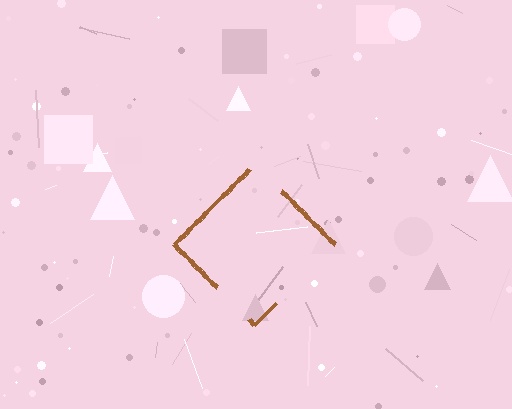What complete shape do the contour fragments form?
The contour fragments form a diamond.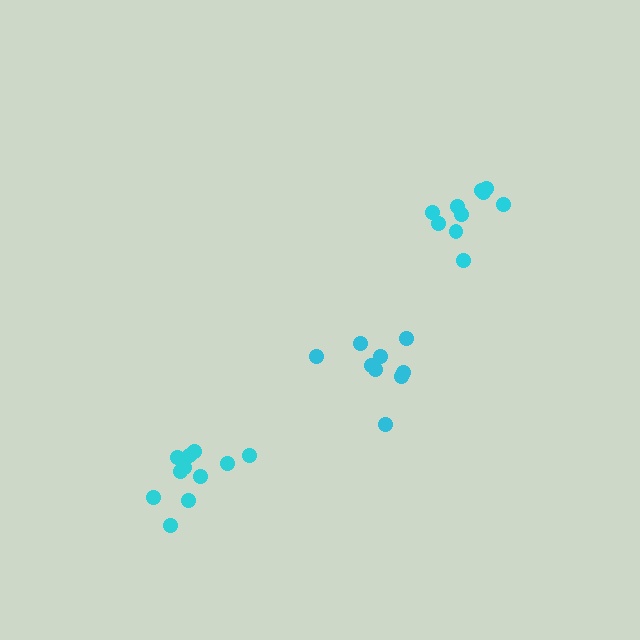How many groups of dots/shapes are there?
There are 3 groups.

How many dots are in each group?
Group 1: 9 dots, Group 2: 10 dots, Group 3: 11 dots (30 total).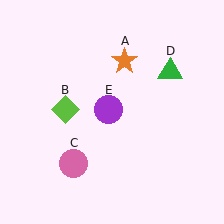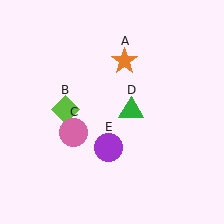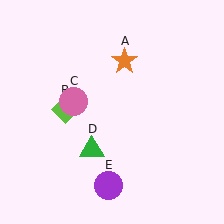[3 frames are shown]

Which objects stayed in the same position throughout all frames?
Orange star (object A) and lime diamond (object B) remained stationary.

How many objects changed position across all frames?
3 objects changed position: pink circle (object C), green triangle (object D), purple circle (object E).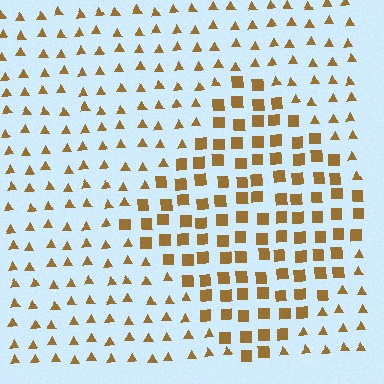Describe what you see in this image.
The image is filled with small brown elements arranged in a uniform grid. A diamond-shaped region contains squares, while the surrounding area contains triangles. The boundary is defined purely by the change in element shape.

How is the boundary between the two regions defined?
The boundary is defined by a change in element shape: squares inside vs. triangles outside. All elements share the same color and spacing.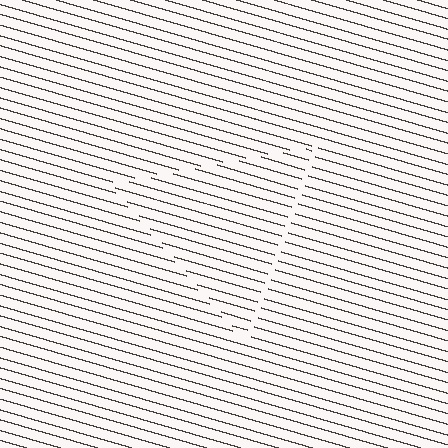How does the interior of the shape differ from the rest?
The interior of the shape contains the same grating, shifted by half a period — the contour is defined by the phase discontinuity where line-ends from the inner and outer gratings abut.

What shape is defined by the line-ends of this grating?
An illusory triangle. The interior of the shape contains the same grating, shifted by half a period — the contour is defined by the phase discontinuity where line-ends from the inner and outer gratings abut.